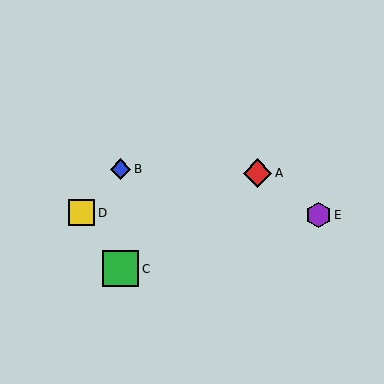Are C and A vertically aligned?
No, C is at x≈121 and A is at x≈257.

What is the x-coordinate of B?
Object B is at x≈121.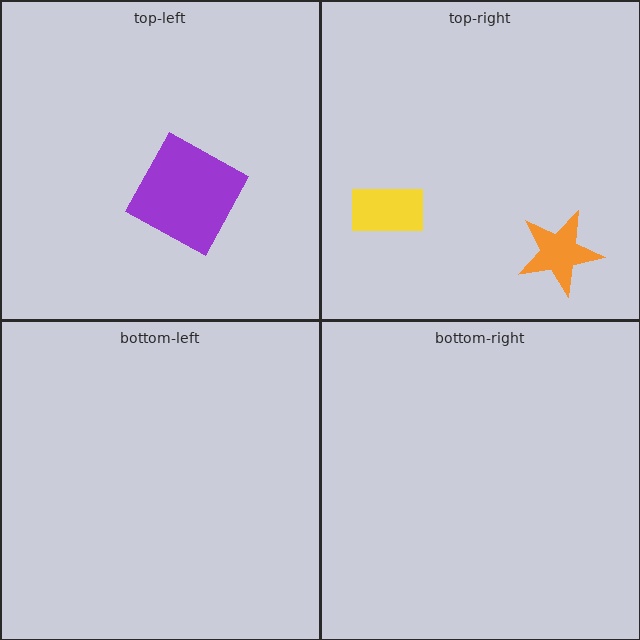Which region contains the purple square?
The top-left region.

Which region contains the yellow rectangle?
The top-right region.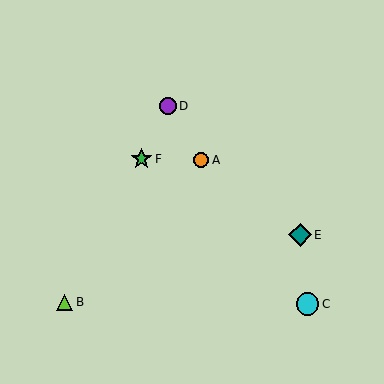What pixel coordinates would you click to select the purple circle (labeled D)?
Click at (168, 106) to select the purple circle D.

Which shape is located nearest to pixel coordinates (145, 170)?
The green star (labeled F) at (142, 159) is nearest to that location.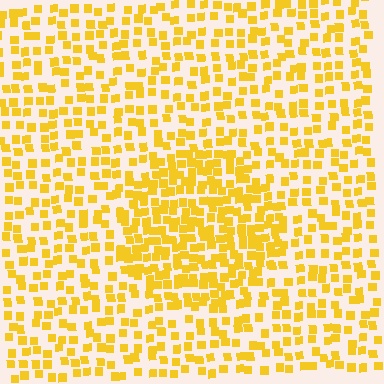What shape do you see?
I see a circle.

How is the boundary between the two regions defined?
The boundary is defined by a change in element density (approximately 1.8x ratio). All elements are the same color, size, and shape.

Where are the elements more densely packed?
The elements are more densely packed inside the circle boundary.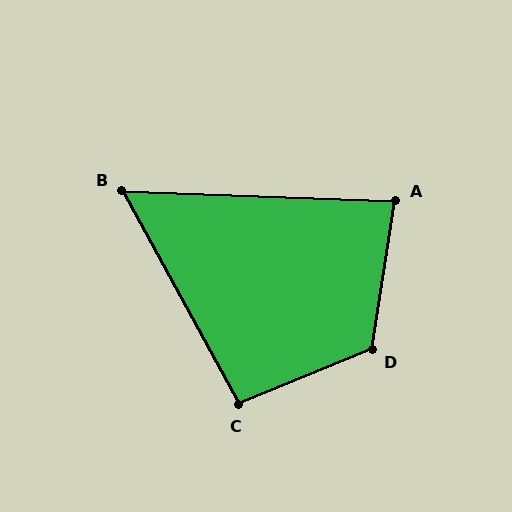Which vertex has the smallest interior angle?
B, at approximately 59 degrees.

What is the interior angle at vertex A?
Approximately 84 degrees (acute).